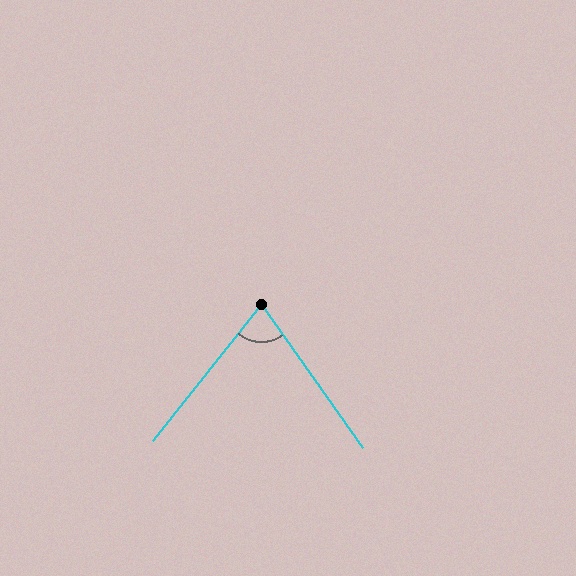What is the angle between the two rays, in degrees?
Approximately 74 degrees.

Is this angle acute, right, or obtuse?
It is acute.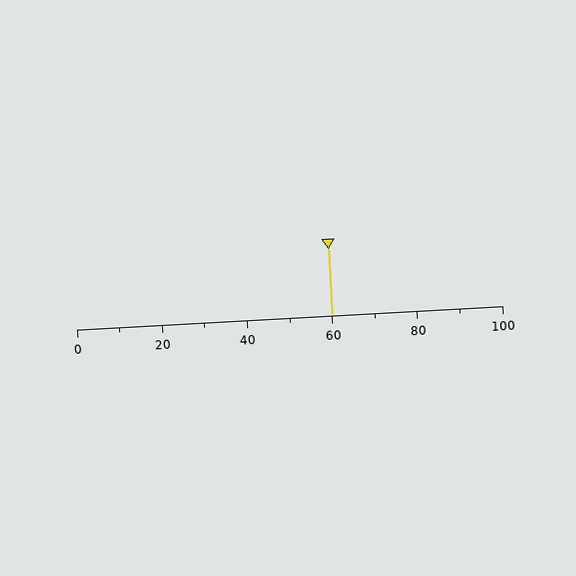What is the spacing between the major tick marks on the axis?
The major ticks are spaced 20 apart.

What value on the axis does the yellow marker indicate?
The marker indicates approximately 60.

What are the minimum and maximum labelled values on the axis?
The axis runs from 0 to 100.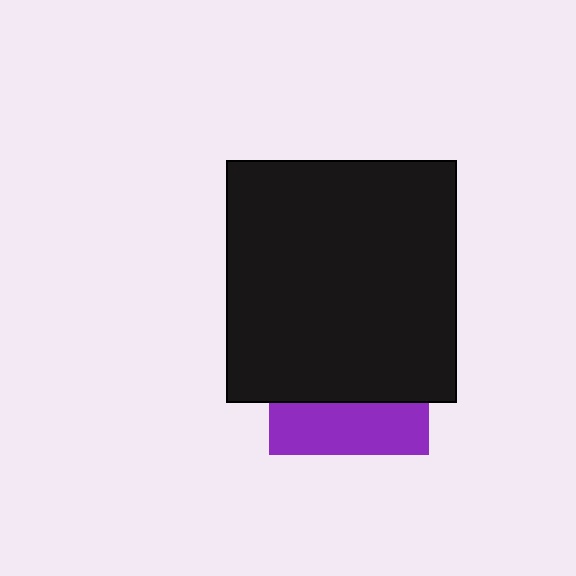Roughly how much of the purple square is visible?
A small part of it is visible (roughly 32%).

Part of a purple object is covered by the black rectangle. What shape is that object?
It is a square.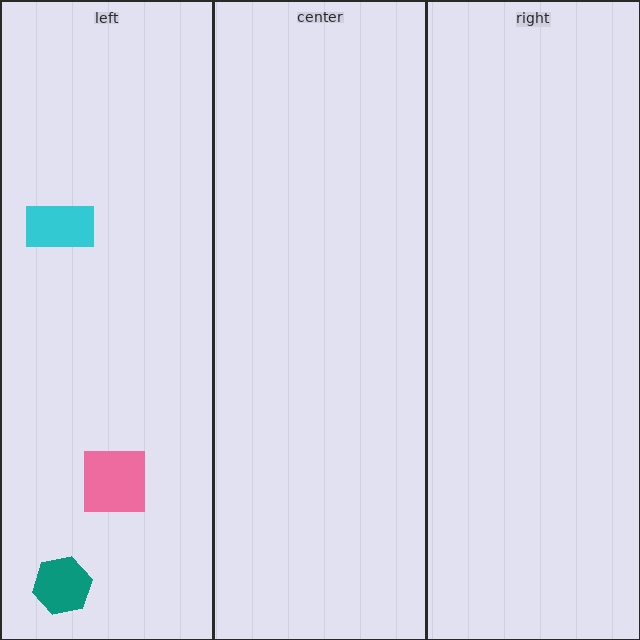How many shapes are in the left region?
3.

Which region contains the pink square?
The left region.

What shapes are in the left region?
The teal hexagon, the cyan rectangle, the pink square.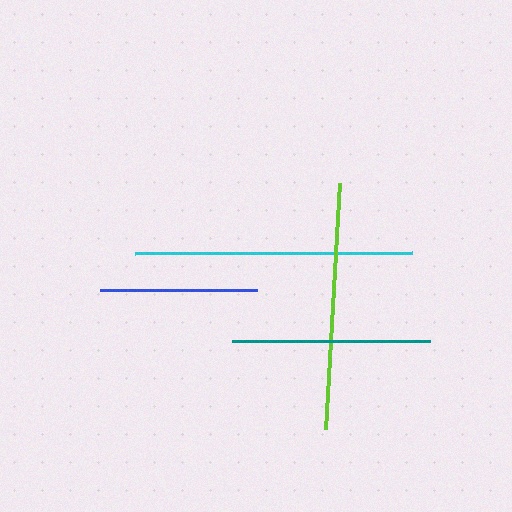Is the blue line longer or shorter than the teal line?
The teal line is longer than the blue line.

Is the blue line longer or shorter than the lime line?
The lime line is longer than the blue line.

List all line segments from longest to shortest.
From longest to shortest: cyan, lime, teal, blue.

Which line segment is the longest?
The cyan line is the longest at approximately 278 pixels.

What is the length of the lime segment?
The lime segment is approximately 247 pixels long.